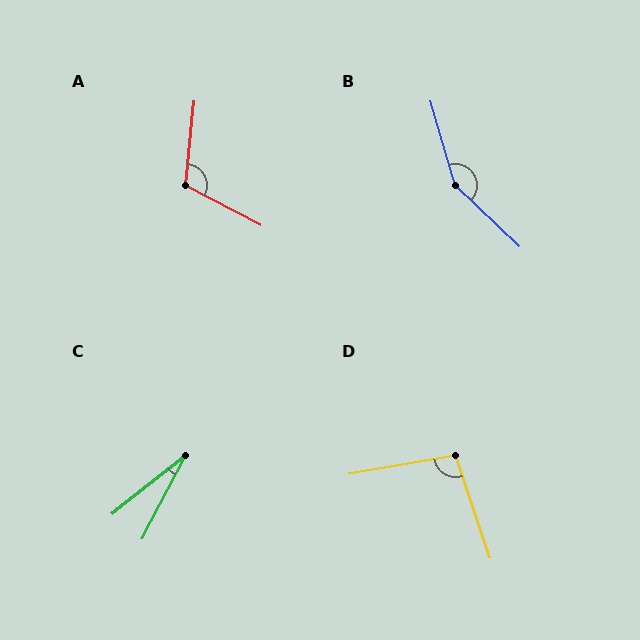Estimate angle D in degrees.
Approximately 99 degrees.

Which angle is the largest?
B, at approximately 150 degrees.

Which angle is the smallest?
C, at approximately 24 degrees.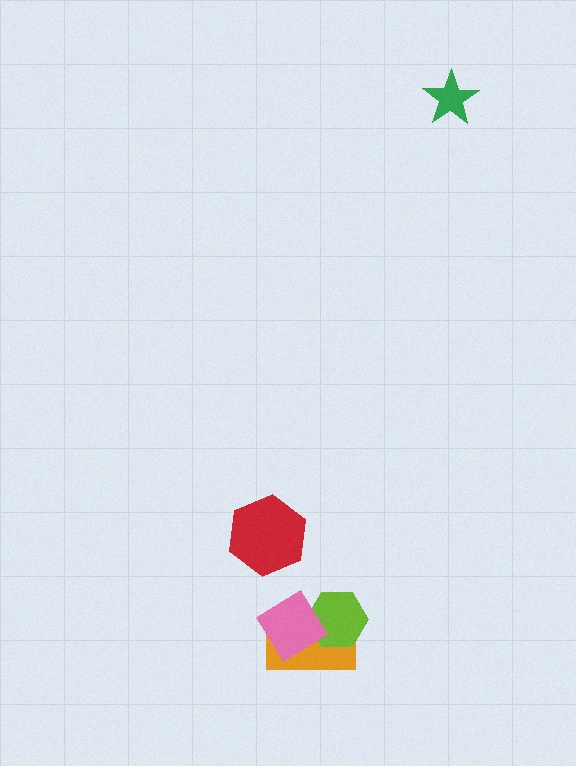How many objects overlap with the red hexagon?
0 objects overlap with the red hexagon.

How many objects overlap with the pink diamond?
2 objects overlap with the pink diamond.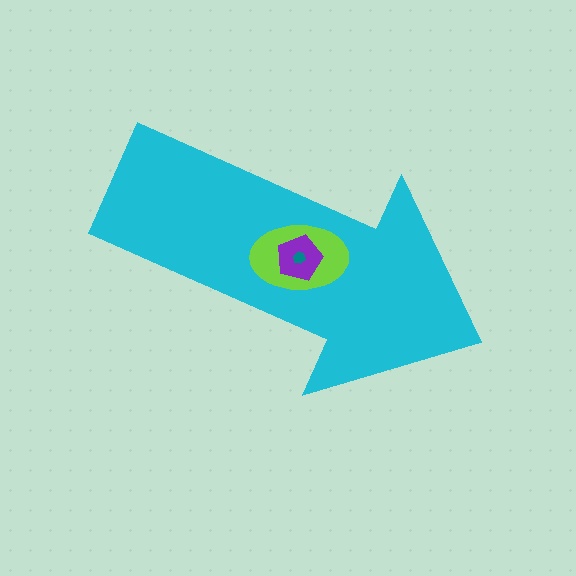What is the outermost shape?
The cyan arrow.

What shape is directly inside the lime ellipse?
The purple pentagon.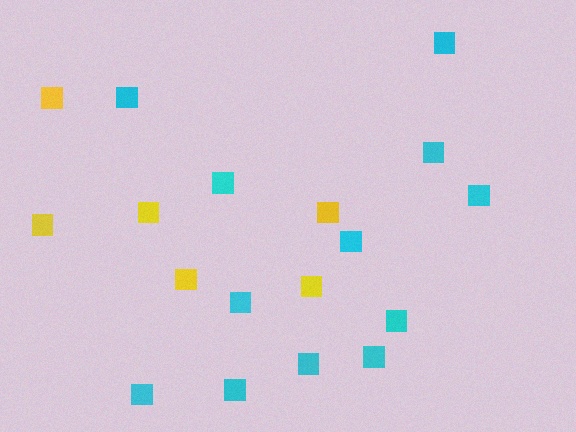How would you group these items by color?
There are 2 groups: one group of cyan squares (12) and one group of yellow squares (6).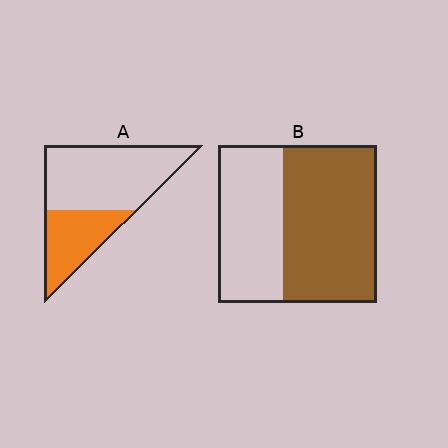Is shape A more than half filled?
No.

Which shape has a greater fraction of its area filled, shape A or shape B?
Shape B.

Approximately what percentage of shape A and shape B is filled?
A is approximately 35% and B is approximately 60%.